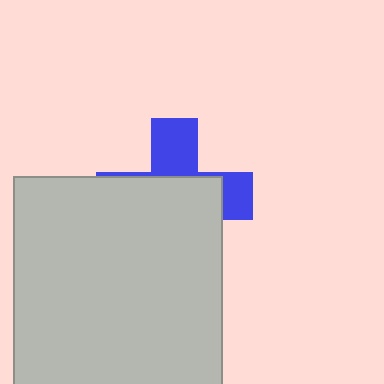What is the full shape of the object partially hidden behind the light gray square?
The partially hidden object is a blue cross.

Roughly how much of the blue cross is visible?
A small part of it is visible (roughly 35%).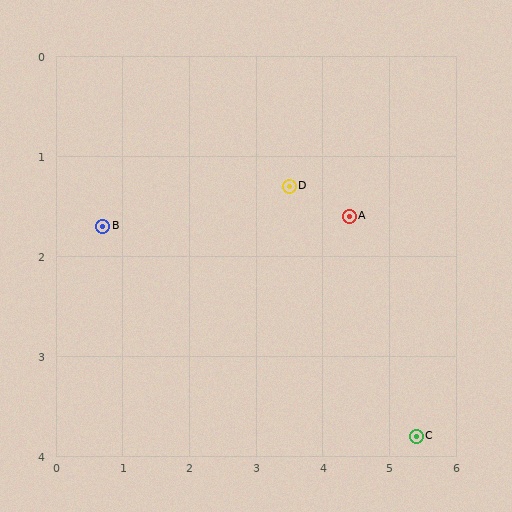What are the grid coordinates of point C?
Point C is at approximately (5.4, 3.8).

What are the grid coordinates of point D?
Point D is at approximately (3.5, 1.3).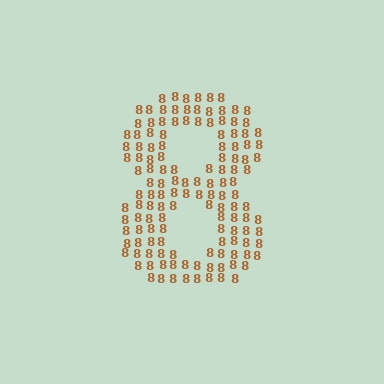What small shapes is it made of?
It is made of small digit 8's.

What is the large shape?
The large shape is the digit 8.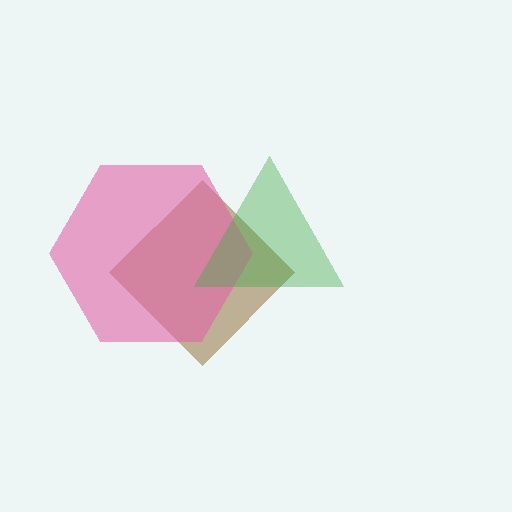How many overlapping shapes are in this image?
There are 3 overlapping shapes in the image.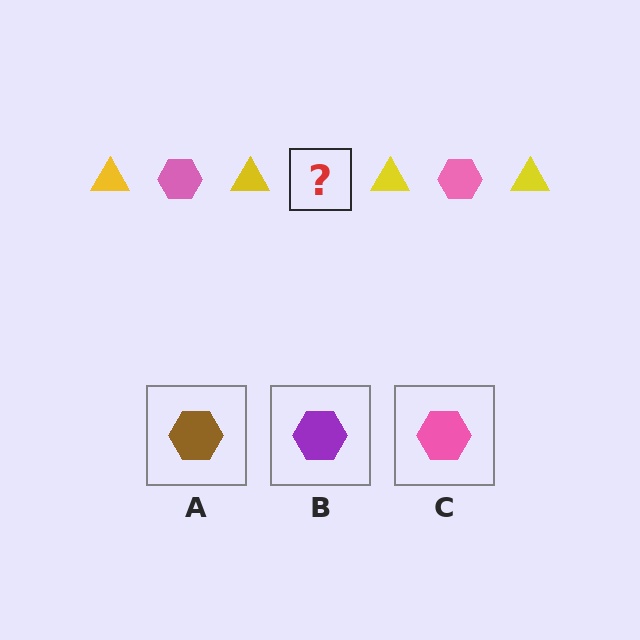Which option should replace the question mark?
Option C.